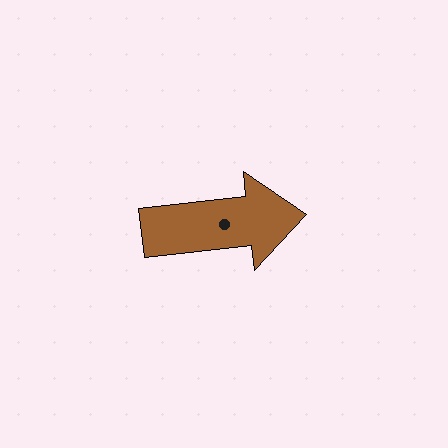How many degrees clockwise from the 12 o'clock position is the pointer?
Approximately 84 degrees.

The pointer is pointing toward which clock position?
Roughly 3 o'clock.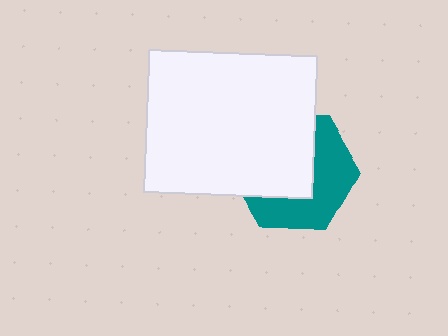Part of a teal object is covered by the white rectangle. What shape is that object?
It is a hexagon.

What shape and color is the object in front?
The object in front is a white rectangle.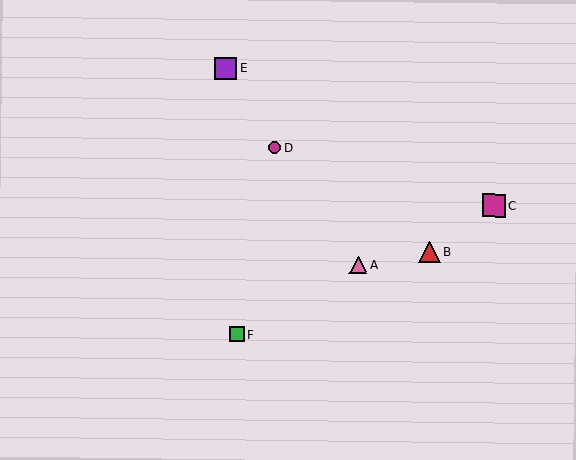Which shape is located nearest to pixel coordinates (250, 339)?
The green square (labeled F) at (237, 334) is nearest to that location.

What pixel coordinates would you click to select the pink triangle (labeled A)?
Click at (358, 265) to select the pink triangle A.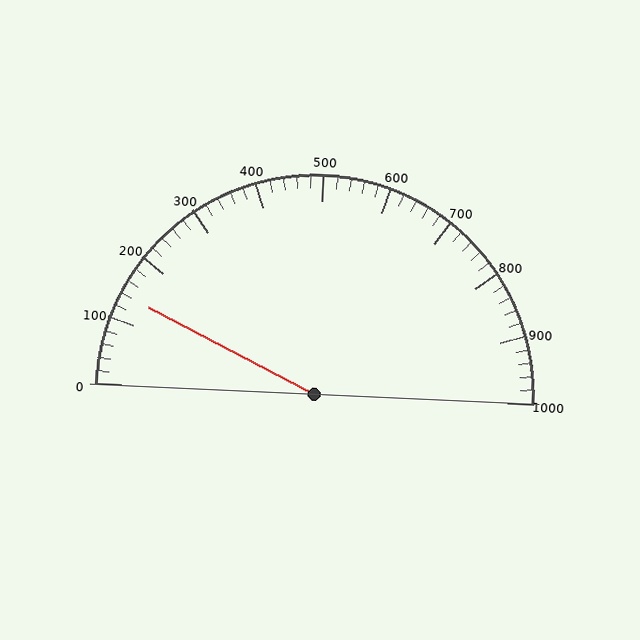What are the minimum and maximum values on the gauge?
The gauge ranges from 0 to 1000.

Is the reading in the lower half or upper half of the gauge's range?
The reading is in the lower half of the range (0 to 1000).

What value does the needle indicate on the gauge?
The needle indicates approximately 140.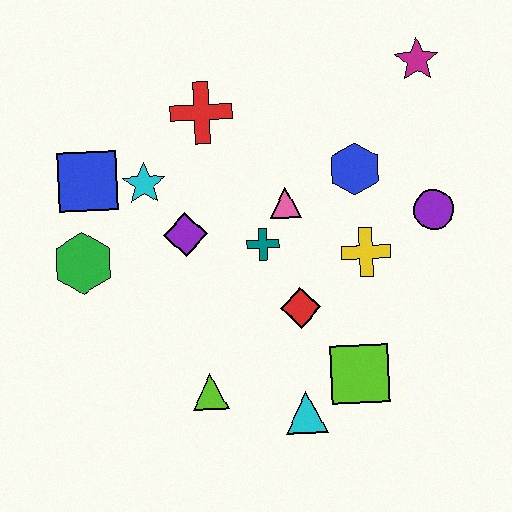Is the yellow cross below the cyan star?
Yes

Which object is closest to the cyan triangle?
The lime square is closest to the cyan triangle.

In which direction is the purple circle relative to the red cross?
The purple circle is to the right of the red cross.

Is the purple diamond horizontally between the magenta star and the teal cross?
No